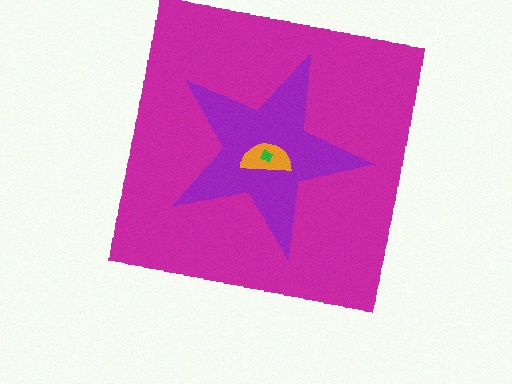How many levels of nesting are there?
4.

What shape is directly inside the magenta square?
The purple star.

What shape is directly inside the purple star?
The orange semicircle.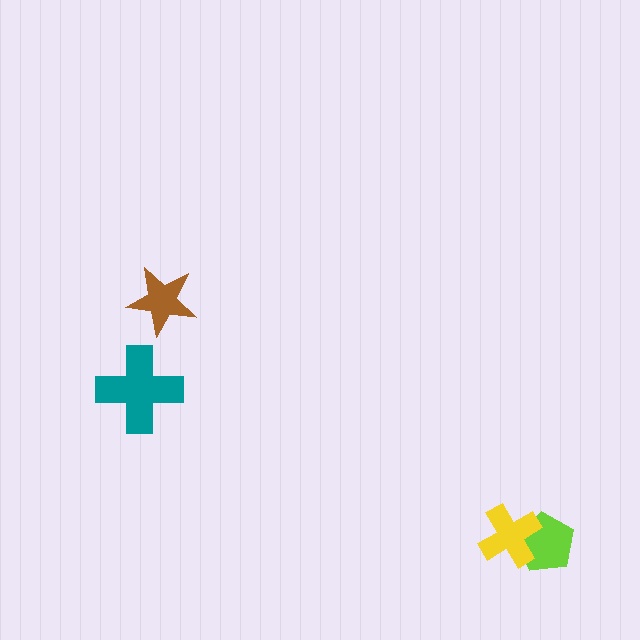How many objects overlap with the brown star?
0 objects overlap with the brown star.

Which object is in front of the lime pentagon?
The yellow cross is in front of the lime pentagon.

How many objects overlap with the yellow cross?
1 object overlaps with the yellow cross.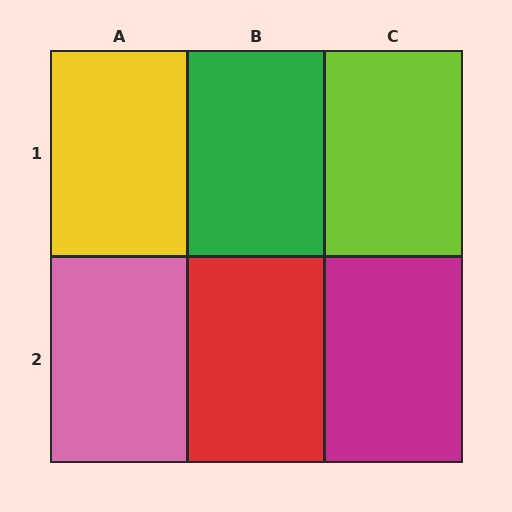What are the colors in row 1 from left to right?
Yellow, green, lime.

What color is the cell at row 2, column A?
Pink.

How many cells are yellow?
1 cell is yellow.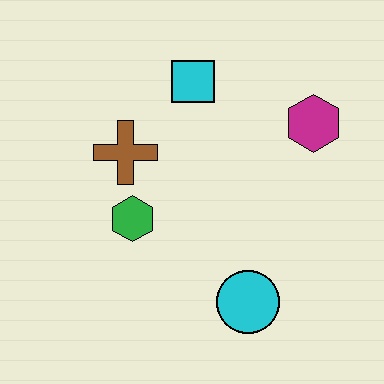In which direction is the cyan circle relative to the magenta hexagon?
The cyan circle is below the magenta hexagon.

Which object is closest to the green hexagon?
The brown cross is closest to the green hexagon.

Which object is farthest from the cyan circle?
The cyan square is farthest from the cyan circle.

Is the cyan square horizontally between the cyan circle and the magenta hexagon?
No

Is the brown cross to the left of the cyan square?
Yes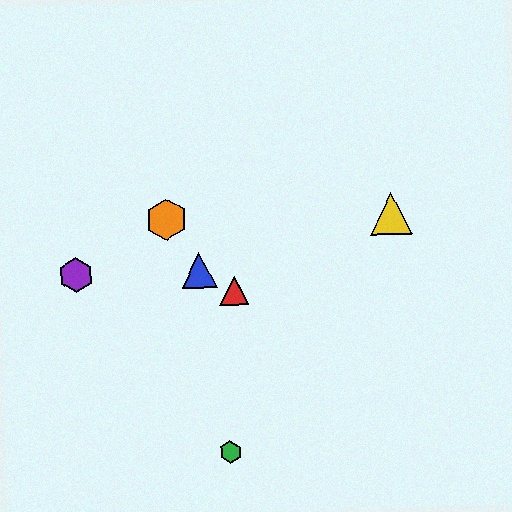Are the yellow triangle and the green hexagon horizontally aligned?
No, the yellow triangle is at y≈213 and the green hexagon is at y≈452.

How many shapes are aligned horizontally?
2 shapes (the yellow triangle, the orange hexagon) are aligned horizontally.